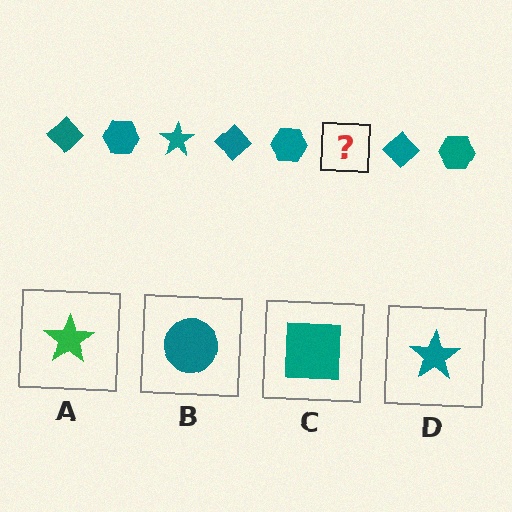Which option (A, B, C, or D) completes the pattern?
D.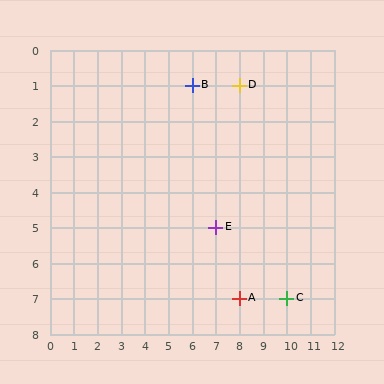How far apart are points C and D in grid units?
Points C and D are 2 columns and 6 rows apart (about 6.3 grid units diagonally).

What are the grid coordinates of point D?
Point D is at grid coordinates (8, 1).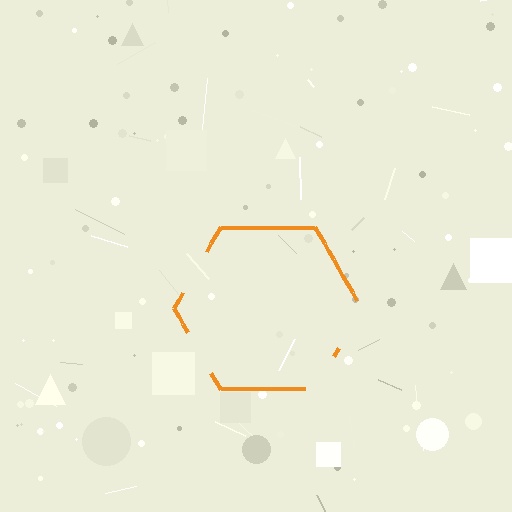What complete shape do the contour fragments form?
The contour fragments form a hexagon.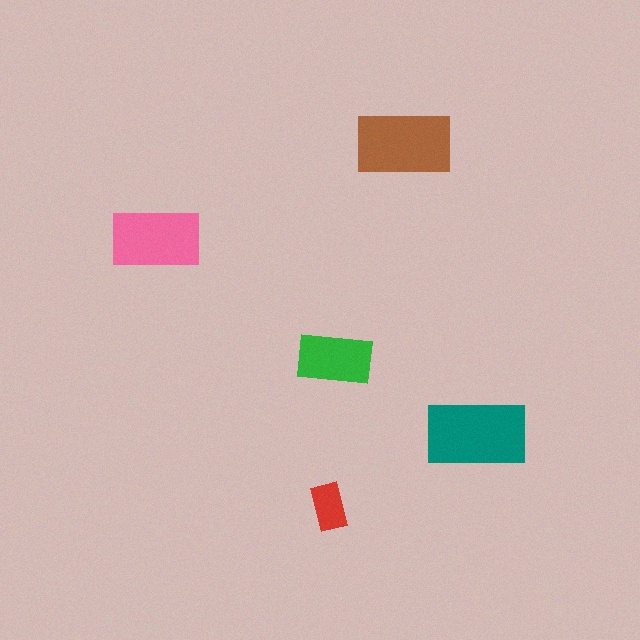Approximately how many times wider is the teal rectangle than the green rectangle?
About 1.5 times wider.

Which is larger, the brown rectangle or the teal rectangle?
The teal one.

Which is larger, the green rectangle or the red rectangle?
The green one.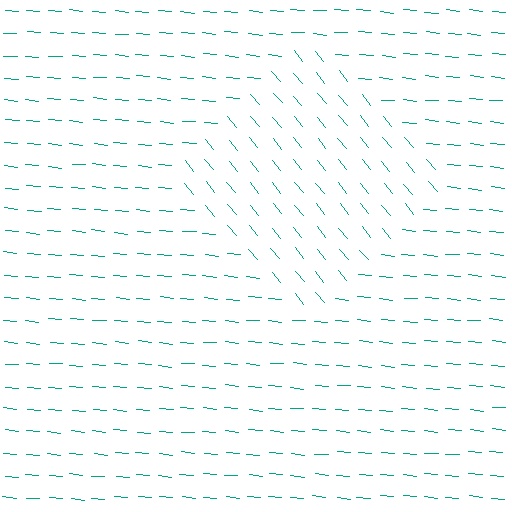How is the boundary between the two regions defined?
The boundary is defined purely by a change in line orientation (approximately 45 degrees difference). All lines are the same color and thickness.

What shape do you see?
I see a diamond.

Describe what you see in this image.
The image is filled with small teal line segments. A diamond region in the image has lines oriented differently from the surrounding lines, creating a visible texture boundary.